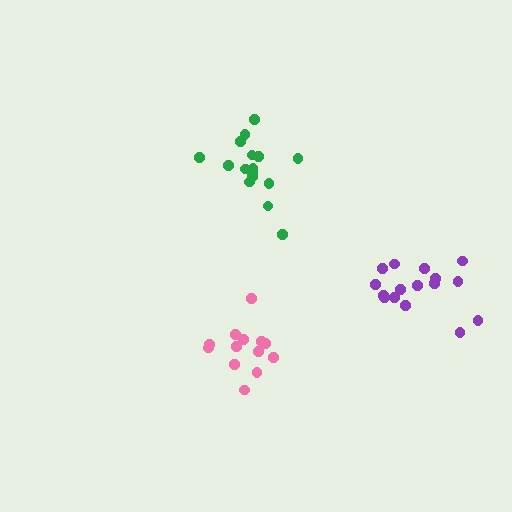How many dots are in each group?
Group 1: 13 dots, Group 2: 16 dots, Group 3: 16 dots (45 total).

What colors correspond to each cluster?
The clusters are colored: pink, green, purple.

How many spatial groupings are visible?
There are 3 spatial groupings.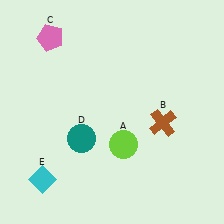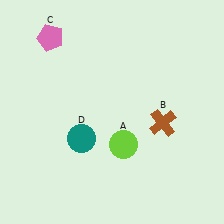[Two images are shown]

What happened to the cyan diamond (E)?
The cyan diamond (E) was removed in Image 2. It was in the bottom-left area of Image 1.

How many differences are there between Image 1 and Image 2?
There is 1 difference between the two images.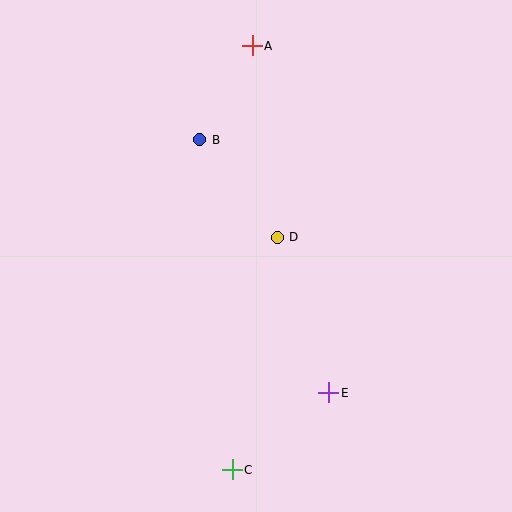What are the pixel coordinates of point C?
Point C is at (232, 470).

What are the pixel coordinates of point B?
Point B is at (200, 140).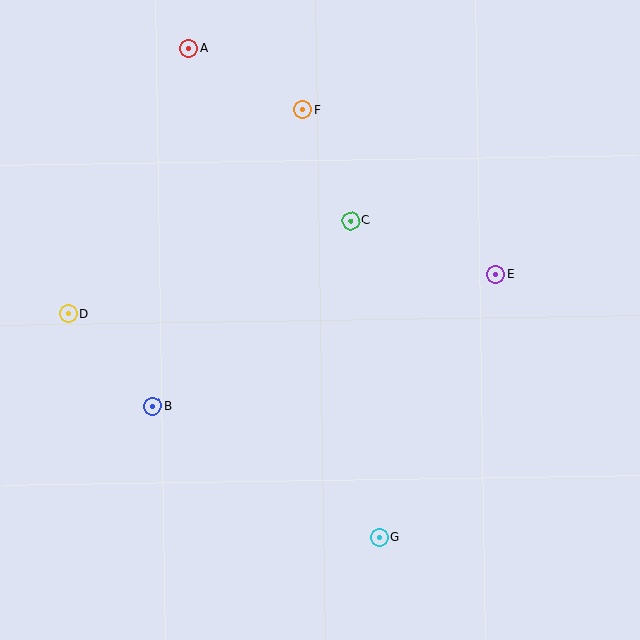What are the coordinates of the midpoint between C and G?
The midpoint between C and G is at (365, 379).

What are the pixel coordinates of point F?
Point F is at (303, 110).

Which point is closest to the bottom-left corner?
Point B is closest to the bottom-left corner.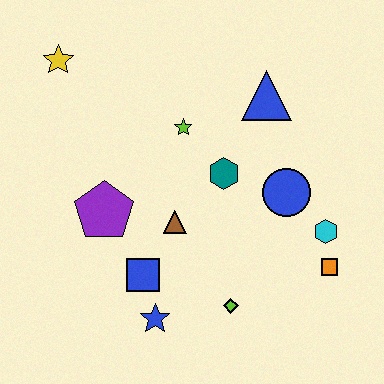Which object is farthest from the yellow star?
The orange square is farthest from the yellow star.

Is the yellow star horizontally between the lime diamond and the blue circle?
No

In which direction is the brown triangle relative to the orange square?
The brown triangle is to the left of the orange square.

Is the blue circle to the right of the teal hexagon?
Yes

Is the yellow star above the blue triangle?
Yes